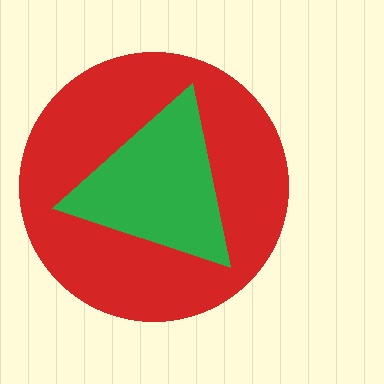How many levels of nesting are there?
2.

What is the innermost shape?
The green triangle.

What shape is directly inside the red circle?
The green triangle.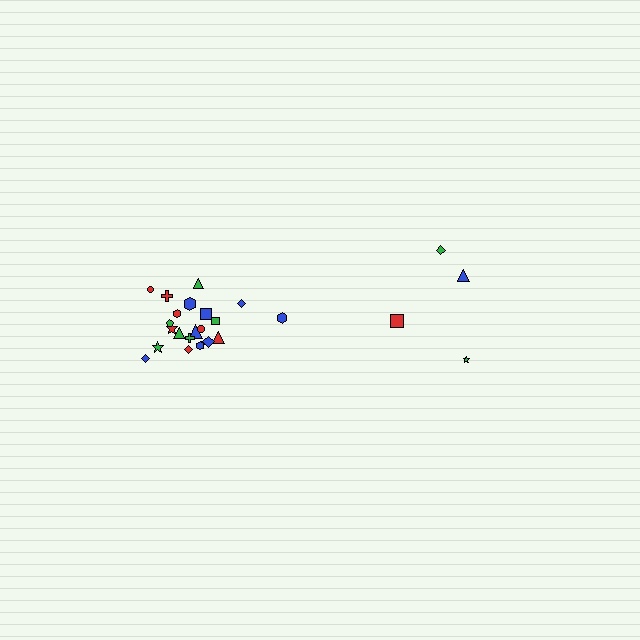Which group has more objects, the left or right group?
The left group.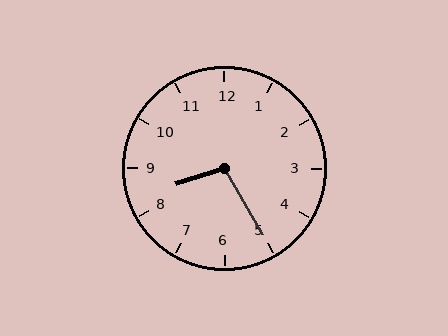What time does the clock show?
8:25.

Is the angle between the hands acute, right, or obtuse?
It is obtuse.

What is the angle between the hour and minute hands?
Approximately 102 degrees.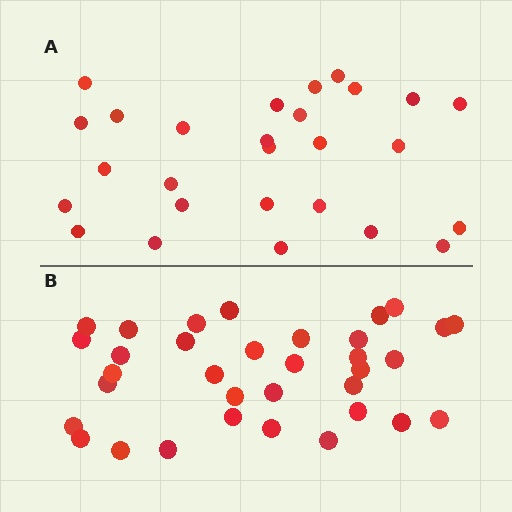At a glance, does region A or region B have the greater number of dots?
Region B (the bottom region) has more dots.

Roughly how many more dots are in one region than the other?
Region B has roughly 8 or so more dots than region A.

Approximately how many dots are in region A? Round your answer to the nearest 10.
About 30 dots. (The exact count is 27, which rounds to 30.)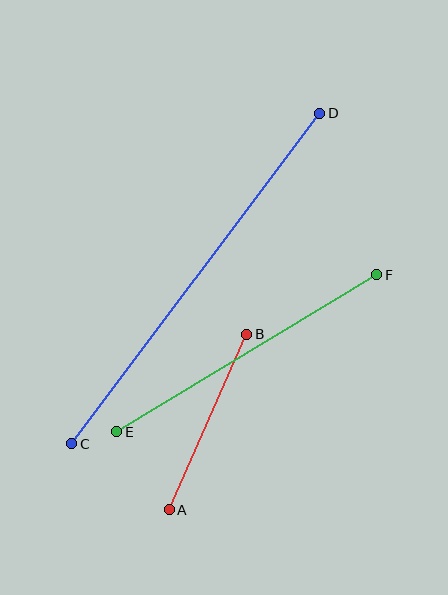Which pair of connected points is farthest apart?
Points C and D are farthest apart.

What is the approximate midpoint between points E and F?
The midpoint is at approximately (247, 353) pixels.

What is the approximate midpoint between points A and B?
The midpoint is at approximately (208, 422) pixels.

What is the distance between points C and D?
The distance is approximately 413 pixels.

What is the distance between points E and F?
The distance is approximately 304 pixels.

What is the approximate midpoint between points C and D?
The midpoint is at approximately (196, 279) pixels.